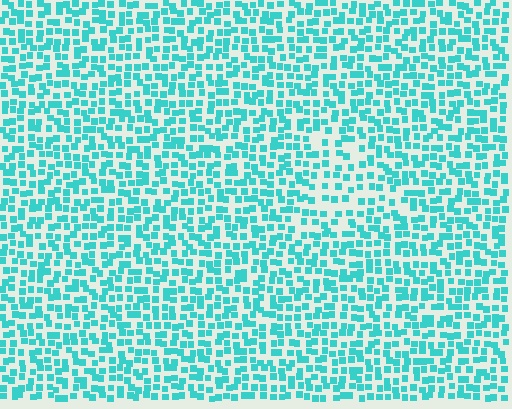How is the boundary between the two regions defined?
The boundary is defined by a change in element density (approximately 1.6x ratio). All elements are the same color, size, and shape.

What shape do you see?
I see a triangle.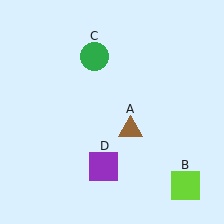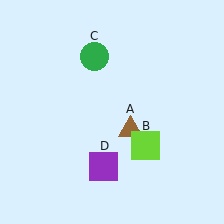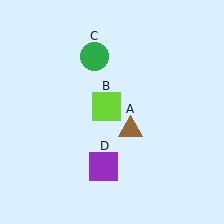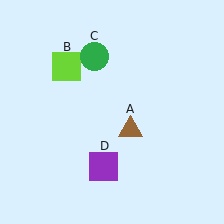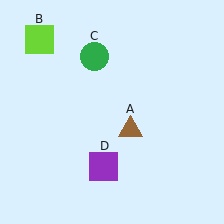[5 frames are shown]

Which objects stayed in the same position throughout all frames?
Brown triangle (object A) and green circle (object C) and purple square (object D) remained stationary.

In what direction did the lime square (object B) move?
The lime square (object B) moved up and to the left.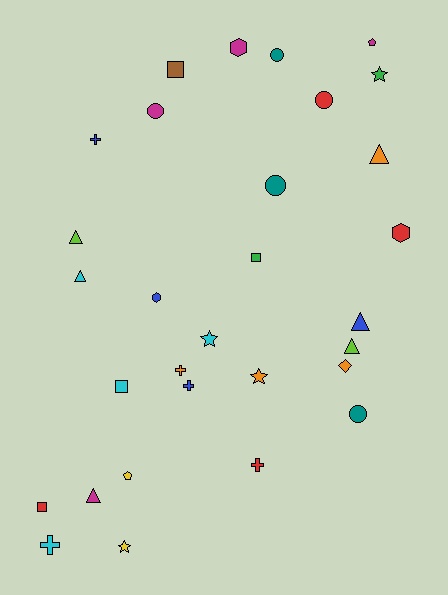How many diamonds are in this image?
There is 1 diamond.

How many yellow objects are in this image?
There are 2 yellow objects.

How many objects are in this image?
There are 30 objects.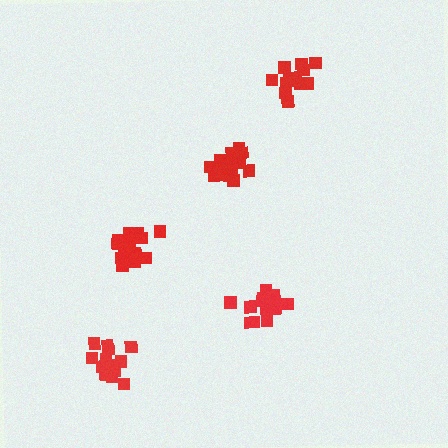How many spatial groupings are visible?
There are 5 spatial groupings.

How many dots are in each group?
Group 1: 19 dots, Group 2: 15 dots, Group 3: 14 dots, Group 4: 18 dots, Group 5: 15 dots (81 total).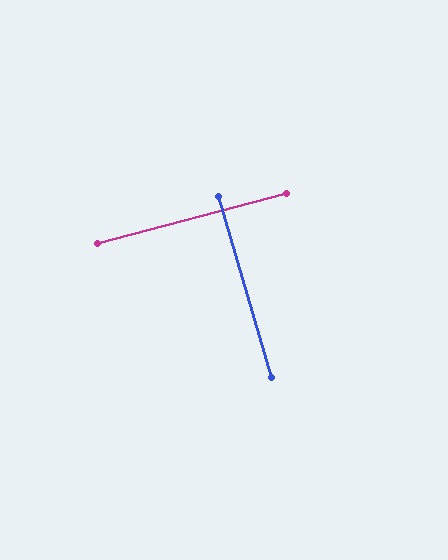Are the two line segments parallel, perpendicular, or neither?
Perpendicular — they meet at approximately 89°.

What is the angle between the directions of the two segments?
Approximately 89 degrees.